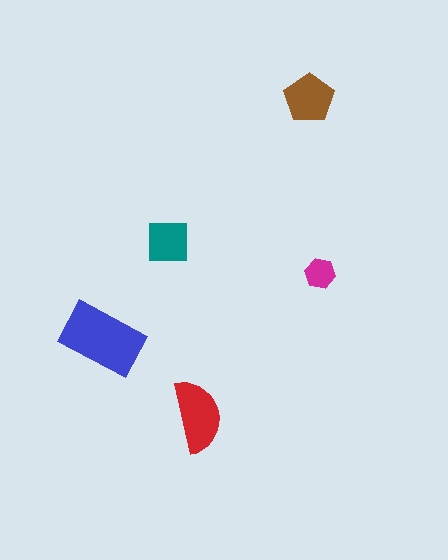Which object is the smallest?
The magenta hexagon.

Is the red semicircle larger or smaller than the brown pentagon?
Larger.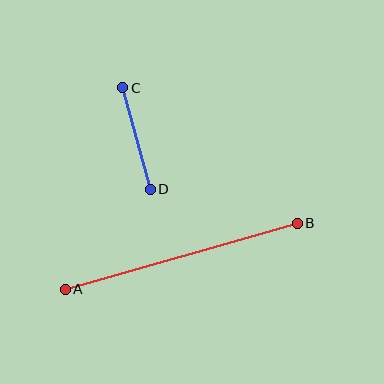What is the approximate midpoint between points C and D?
The midpoint is at approximately (136, 139) pixels.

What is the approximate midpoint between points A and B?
The midpoint is at approximately (181, 256) pixels.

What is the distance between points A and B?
The distance is approximately 241 pixels.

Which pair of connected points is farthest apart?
Points A and B are farthest apart.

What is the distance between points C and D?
The distance is approximately 105 pixels.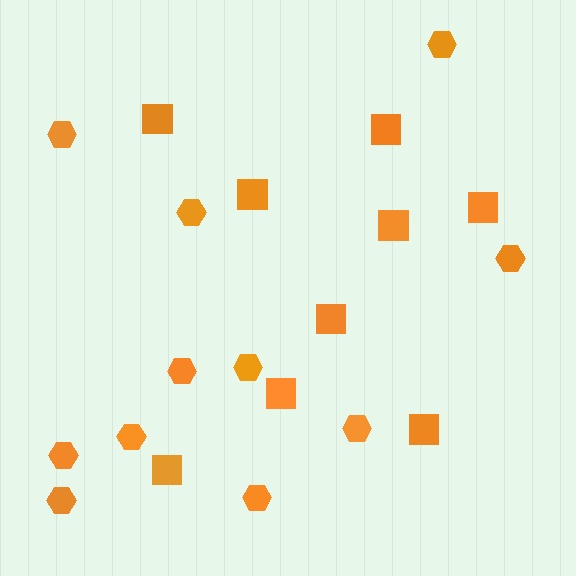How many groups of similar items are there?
There are 2 groups: one group of hexagons (11) and one group of squares (9).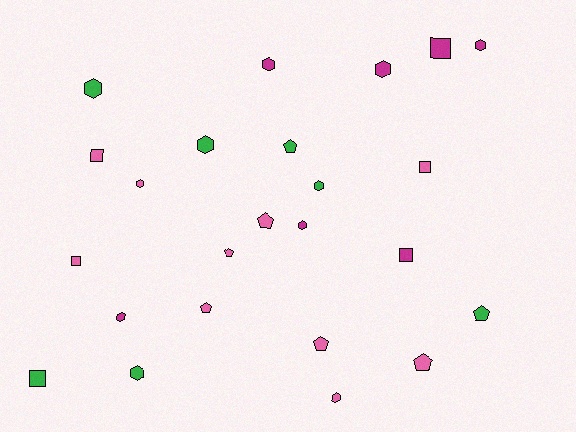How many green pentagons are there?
There are 2 green pentagons.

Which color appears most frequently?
Pink, with 10 objects.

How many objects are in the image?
There are 24 objects.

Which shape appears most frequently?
Hexagon, with 11 objects.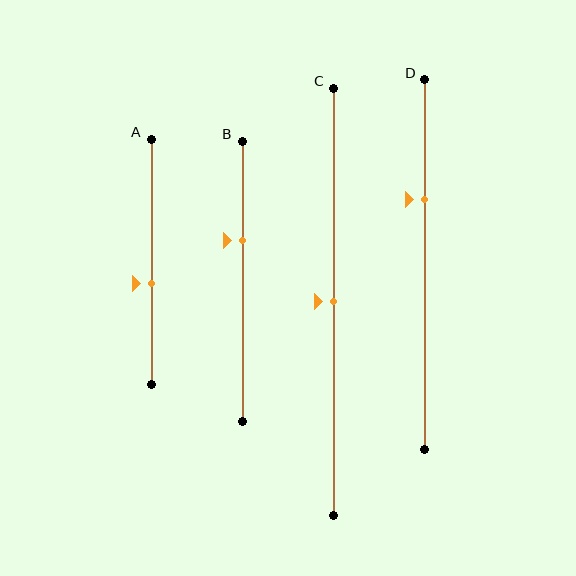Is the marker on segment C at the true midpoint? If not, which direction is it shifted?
Yes, the marker on segment C is at the true midpoint.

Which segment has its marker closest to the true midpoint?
Segment C has its marker closest to the true midpoint.